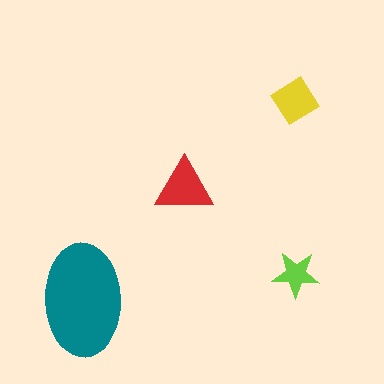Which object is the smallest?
The lime star.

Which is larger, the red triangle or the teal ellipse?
The teal ellipse.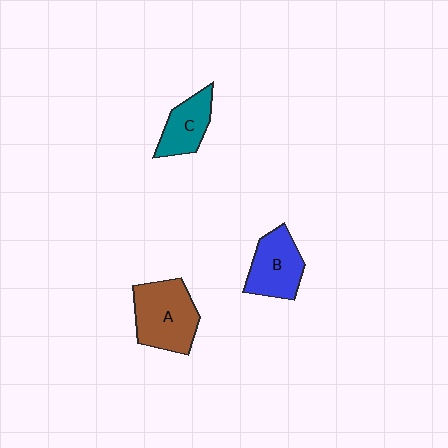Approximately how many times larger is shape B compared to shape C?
Approximately 1.2 times.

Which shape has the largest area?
Shape A (brown).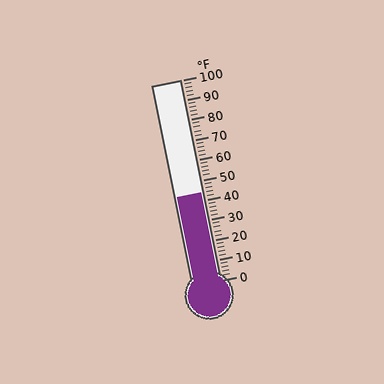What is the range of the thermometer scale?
The thermometer scale ranges from 0°F to 100°F.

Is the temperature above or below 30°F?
The temperature is above 30°F.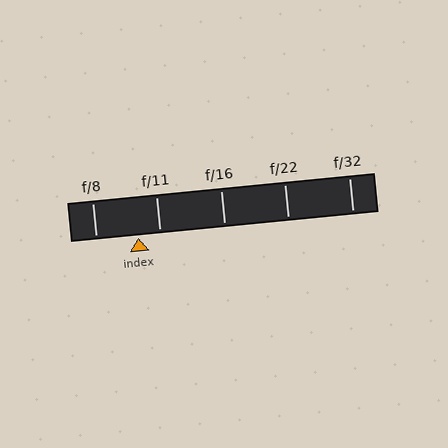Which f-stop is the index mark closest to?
The index mark is closest to f/11.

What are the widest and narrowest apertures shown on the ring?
The widest aperture shown is f/8 and the narrowest is f/32.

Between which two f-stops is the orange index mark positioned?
The index mark is between f/8 and f/11.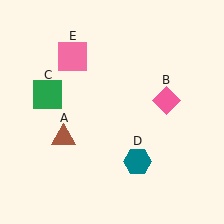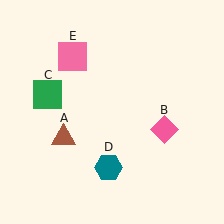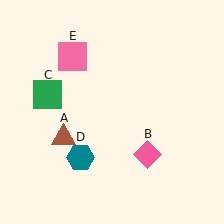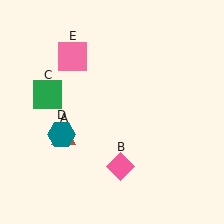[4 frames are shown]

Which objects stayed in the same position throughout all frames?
Brown triangle (object A) and green square (object C) and pink square (object E) remained stationary.